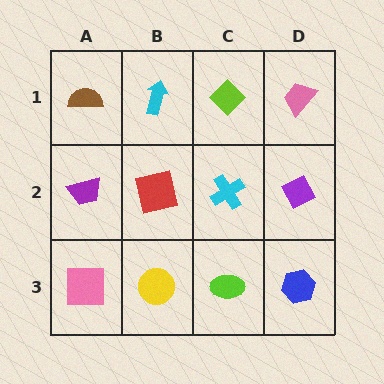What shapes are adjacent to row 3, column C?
A cyan cross (row 2, column C), a yellow circle (row 3, column B), a blue hexagon (row 3, column D).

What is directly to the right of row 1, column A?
A cyan arrow.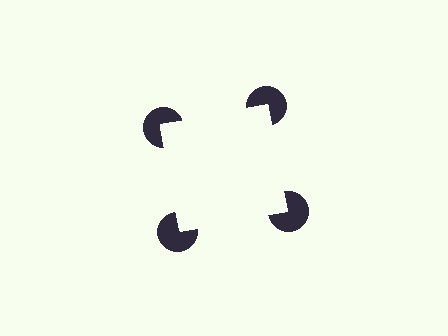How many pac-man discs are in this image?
There are 4 — one at each vertex of the illusory square.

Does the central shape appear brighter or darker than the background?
It typically appears slightly brighter than the background, even though no actual brightness change is drawn.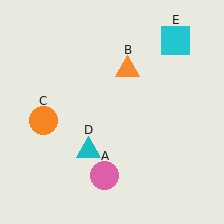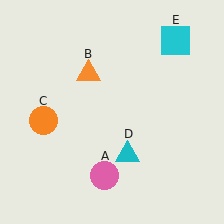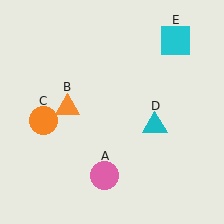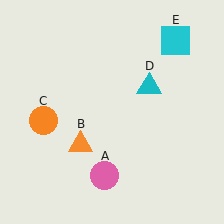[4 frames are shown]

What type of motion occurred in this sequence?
The orange triangle (object B), cyan triangle (object D) rotated counterclockwise around the center of the scene.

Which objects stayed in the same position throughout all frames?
Pink circle (object A) and orange circle (object C) and cyan square (object E) remained stationary.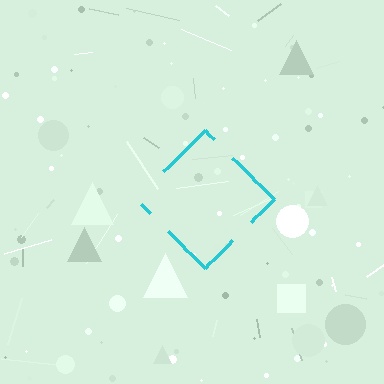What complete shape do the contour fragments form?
The contour fragments form a diamond.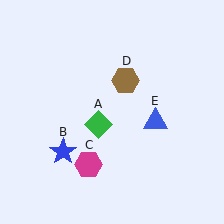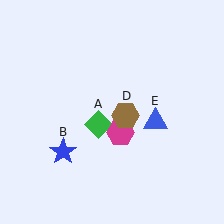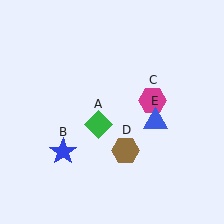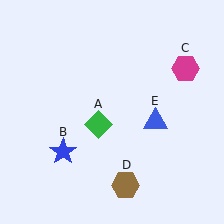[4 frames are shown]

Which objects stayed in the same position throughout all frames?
Green diamond (object A) and blue star (object B) and blue triangle (object E) remained stationary.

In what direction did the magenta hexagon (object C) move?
The magenta hexagon (object C) moved up and to the right.